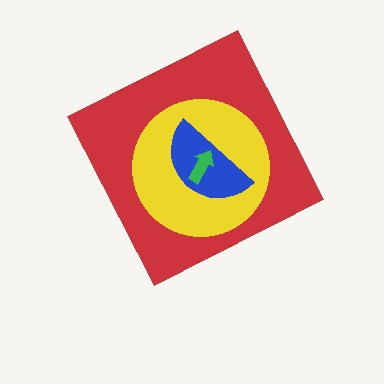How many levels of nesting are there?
4.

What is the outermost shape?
The red diamond.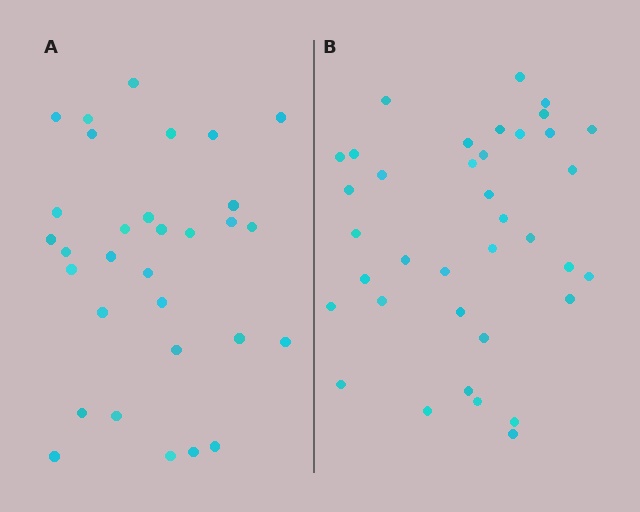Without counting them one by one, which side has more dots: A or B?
Region B (the right region) has more dots.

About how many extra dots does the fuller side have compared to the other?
Region B has about 6 more dots than region A.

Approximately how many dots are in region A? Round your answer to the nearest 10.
About 30 dots. (The exact count is 31, which rounds to 30.)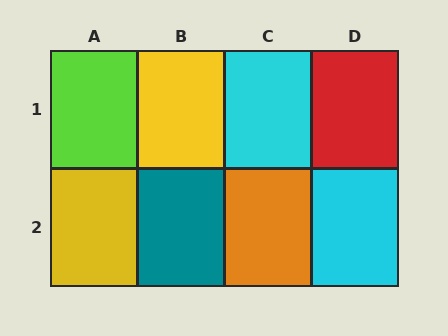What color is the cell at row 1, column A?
Lime.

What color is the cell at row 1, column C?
Cyan.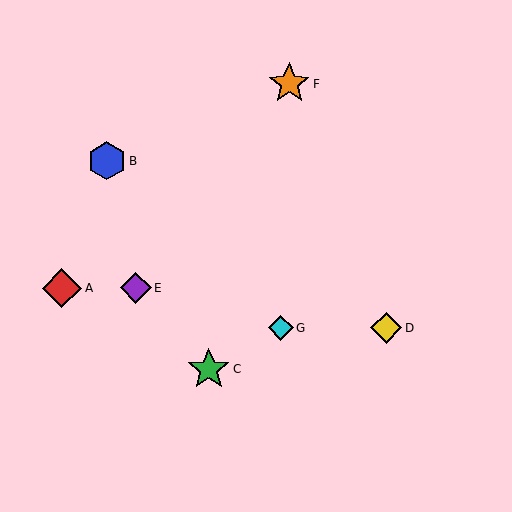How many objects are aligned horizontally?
2 objects (D, G) are aligned horizontally.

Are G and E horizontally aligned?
No, G is at y≈328 and E is at y≈288.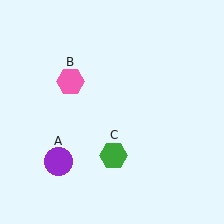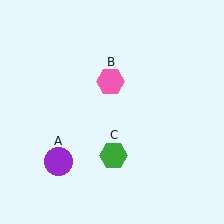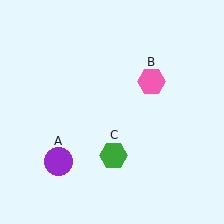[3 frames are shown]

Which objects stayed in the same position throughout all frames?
Purple circle (object A) and green hexagon (object C) remained stationary.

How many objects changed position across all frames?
1 object changed position: pink hexagon (object B).